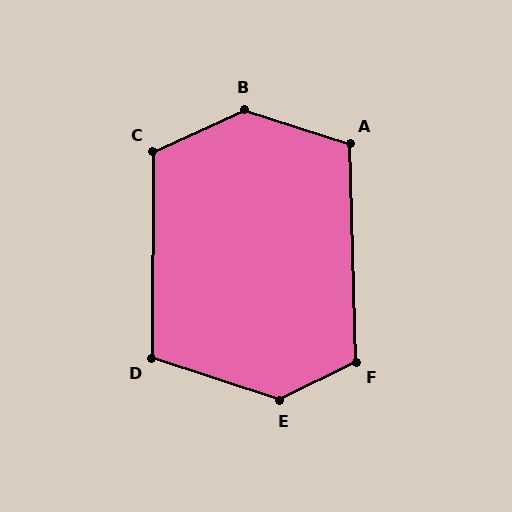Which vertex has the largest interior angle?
B, at approximately 138 degrees.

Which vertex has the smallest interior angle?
D, at approximately 108 degrees.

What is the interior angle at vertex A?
Approximately 110 degrees (obtuse).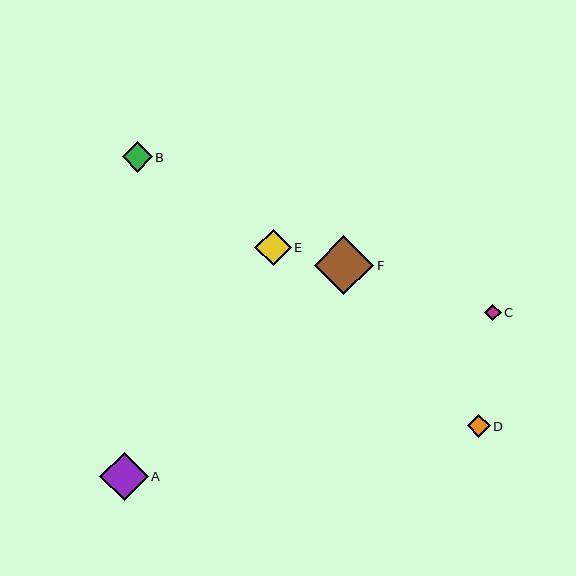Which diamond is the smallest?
Diamond C is the smallest with a size of approximately 17 pixels.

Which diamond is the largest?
Diamond F is the largest with a size of approximately 59 pixels.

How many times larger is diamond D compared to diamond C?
Diamond D is approximately 1.4 times the size of diamond C.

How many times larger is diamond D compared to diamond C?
Diamond D is approximately 1.4 times the size of diamond C.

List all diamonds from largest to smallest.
From largest to smallest: F, A, E, B, D, C.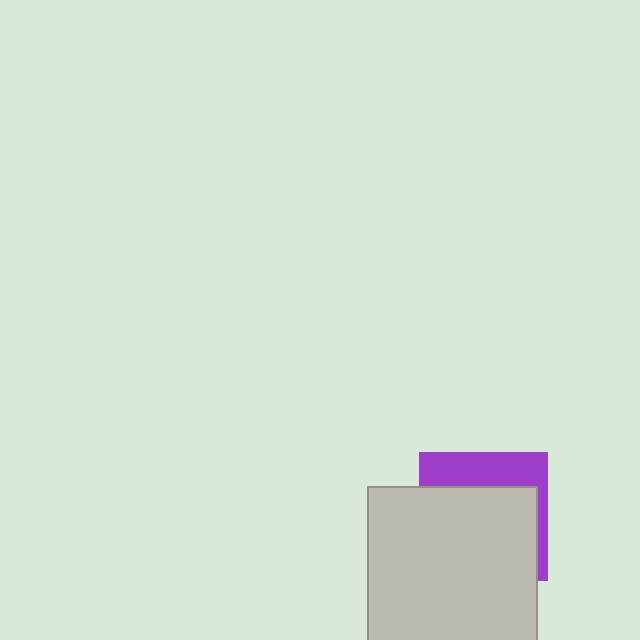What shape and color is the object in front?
The object in front is a light gray rectangle.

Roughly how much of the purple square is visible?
A small part of it is visible (roughly 32%).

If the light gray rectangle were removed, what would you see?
You would see the complete purple square.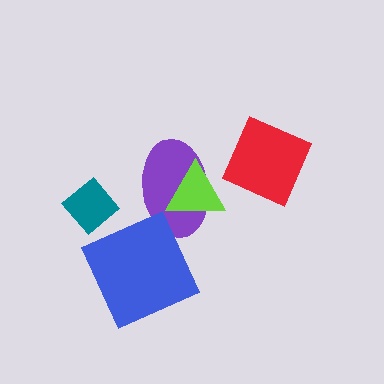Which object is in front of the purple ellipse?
The lime triangle is in front of the purple ellipse.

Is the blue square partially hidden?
No, no other shape covers it.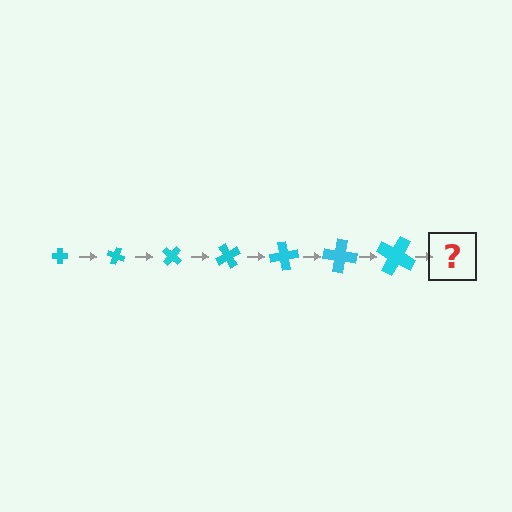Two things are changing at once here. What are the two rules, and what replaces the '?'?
The two rules are that the cross grows larger each step and it rotates 20 degrees each step. The '?' should be a cross, larger than the previous one and rotated 140 degrees from the start.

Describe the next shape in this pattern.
It should be a cross, larger than the previous one and rotated 140 degrees from the start.